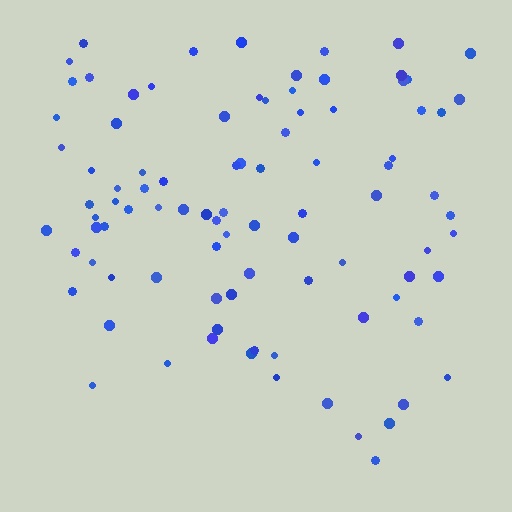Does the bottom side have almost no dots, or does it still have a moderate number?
Still a moderate number, just noticeably fewer than the top.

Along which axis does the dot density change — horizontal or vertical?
Vertical.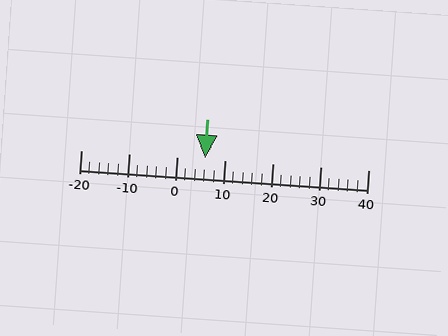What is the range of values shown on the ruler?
The ruler shows values from -20 to 40.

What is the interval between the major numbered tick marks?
The major tick marks are spaced 10 units apart.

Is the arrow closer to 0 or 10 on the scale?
The arrow is closer to 10.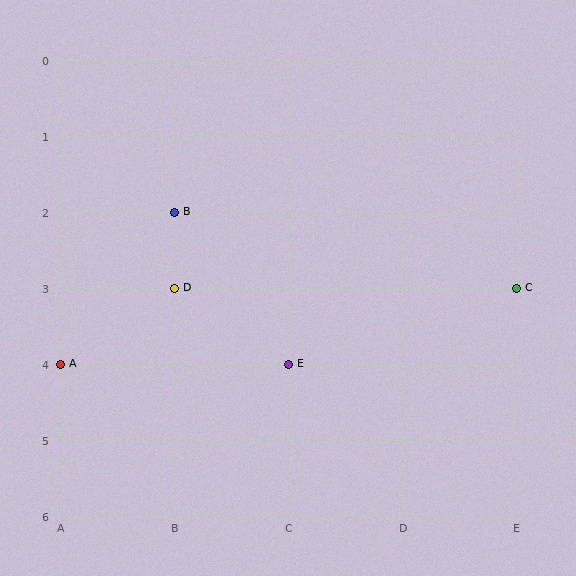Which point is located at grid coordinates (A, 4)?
Point A is at (A, 4).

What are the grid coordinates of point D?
Point D is at grid coordinates (B, 3).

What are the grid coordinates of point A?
Point A is at grid coordinates (A, 4).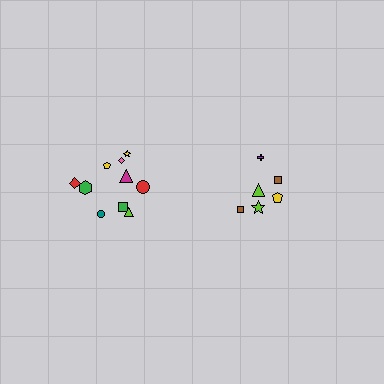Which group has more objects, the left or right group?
The left group.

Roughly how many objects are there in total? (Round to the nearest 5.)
Roughly 15 objects in total.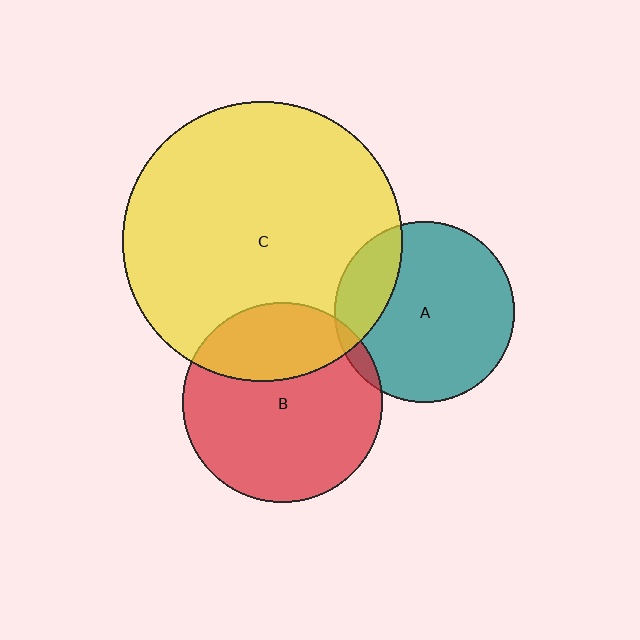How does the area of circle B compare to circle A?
Approximately 1.2 times.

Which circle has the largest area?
Circle C (yellow).